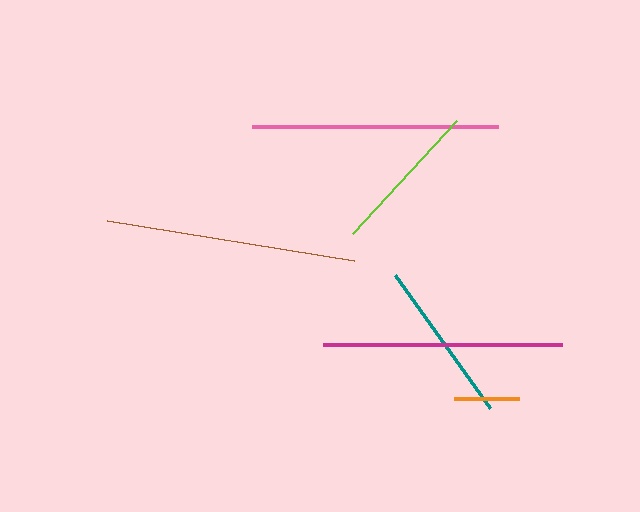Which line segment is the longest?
The brown line is the longest at approximately 250 pixels.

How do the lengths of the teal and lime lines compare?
The teal and lime lines are approximately the same length.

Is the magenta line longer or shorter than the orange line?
The magenta line is longer than the orange line.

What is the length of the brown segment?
The brown segment is approximately 250 pixels long.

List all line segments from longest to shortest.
From longest to shortest: brown, pink, magenta, teal, lime, orange.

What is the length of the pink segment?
The pink segment is approximately 246 pixels long.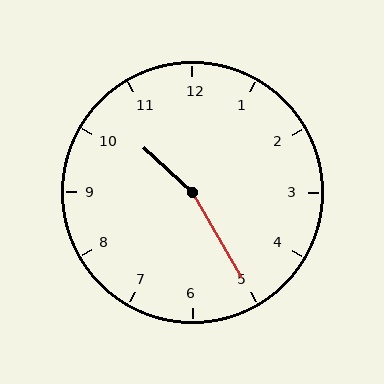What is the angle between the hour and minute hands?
Approximately 162 degrees.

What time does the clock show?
10:25.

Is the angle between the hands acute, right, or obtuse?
It is obtuse.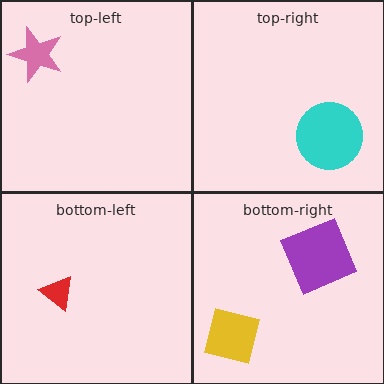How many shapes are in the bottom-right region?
2.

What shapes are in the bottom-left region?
The red triangle.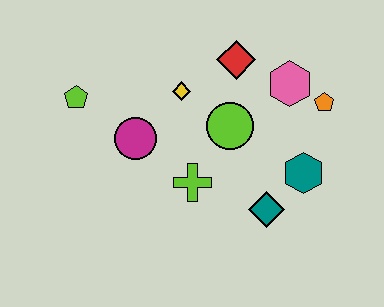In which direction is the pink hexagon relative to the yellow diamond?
The pink hexagon is to the right of the yellow diamond.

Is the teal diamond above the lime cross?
No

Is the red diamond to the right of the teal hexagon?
No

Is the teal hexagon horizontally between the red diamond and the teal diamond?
No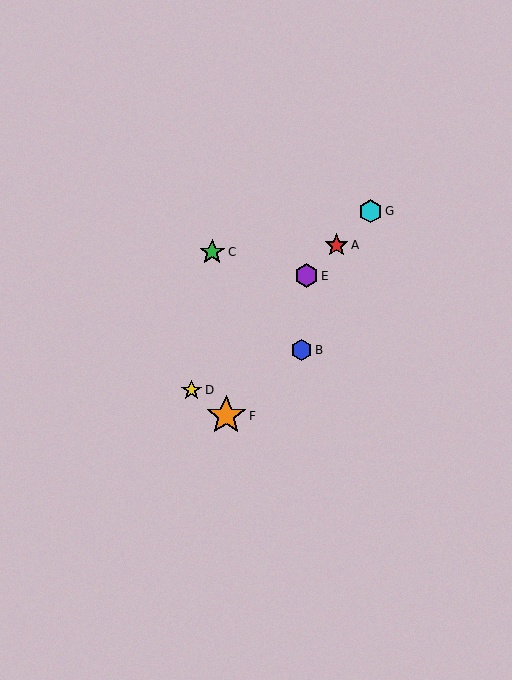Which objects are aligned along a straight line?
Objects A, D, E, G are aligned along a straight line.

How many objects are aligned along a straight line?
4 objects (A, D, E, G) are aligned along a straight line.